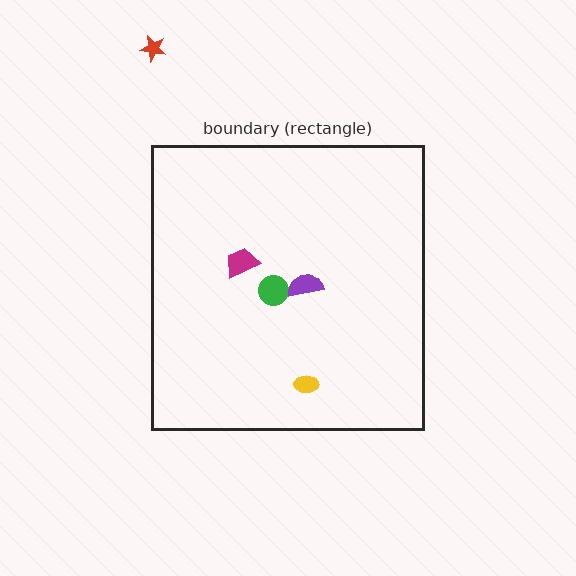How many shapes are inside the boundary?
4 inside, 1 outside.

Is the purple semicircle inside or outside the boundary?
Inside.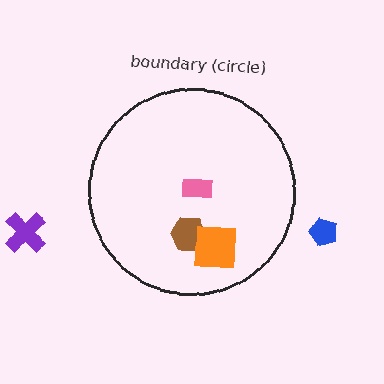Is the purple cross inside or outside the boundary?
Outside.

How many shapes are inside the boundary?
3 inside, 2 outside.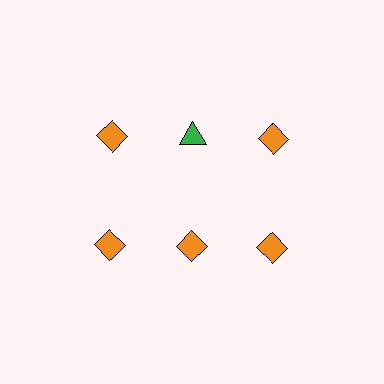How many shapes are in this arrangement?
There are 6 shapes arranged in a grid pattern.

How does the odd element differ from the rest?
It differs in both color (green instead of orange) and shape (triangle instead of diamond).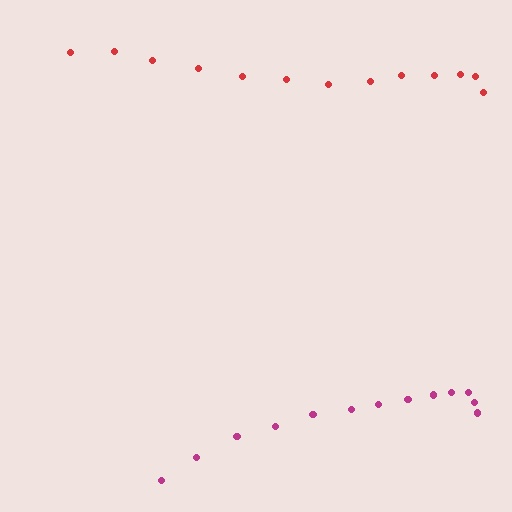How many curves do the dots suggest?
There are 2 distinct paths.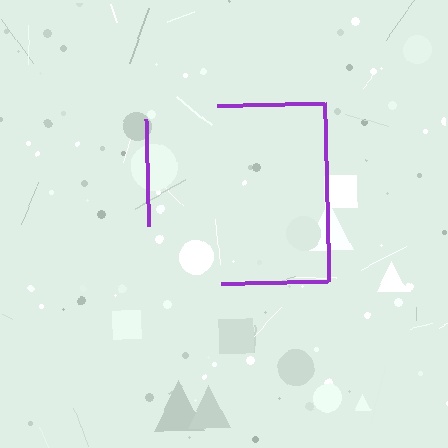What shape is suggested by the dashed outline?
The dashed outline suggests a square.